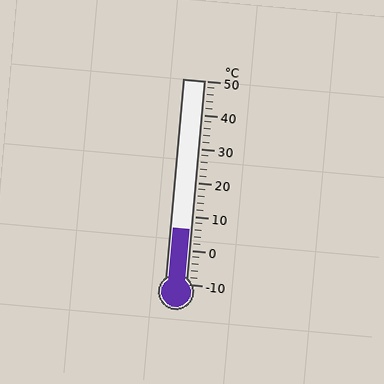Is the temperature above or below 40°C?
The temperature is below 40°C.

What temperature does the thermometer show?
The thermometer shows approximately 6°C.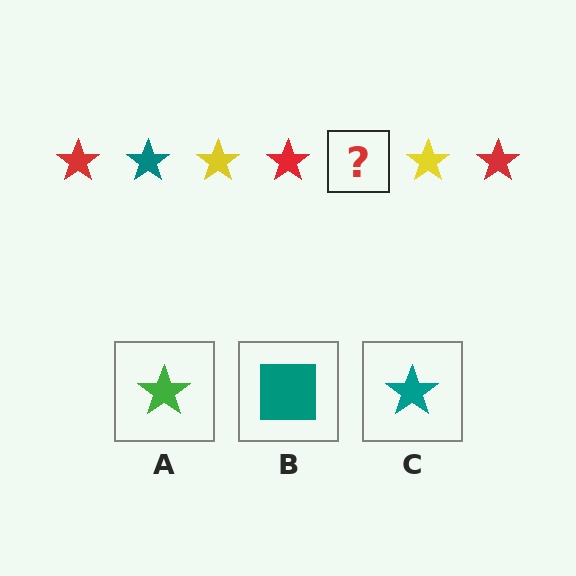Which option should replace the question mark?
Option C.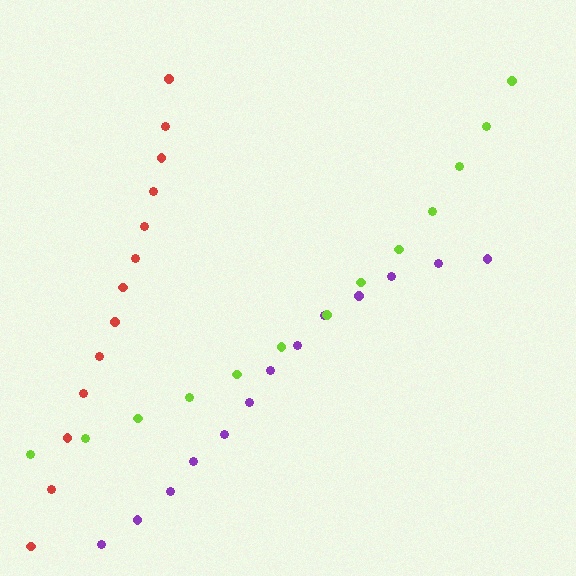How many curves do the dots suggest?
There are 3 distinct paths.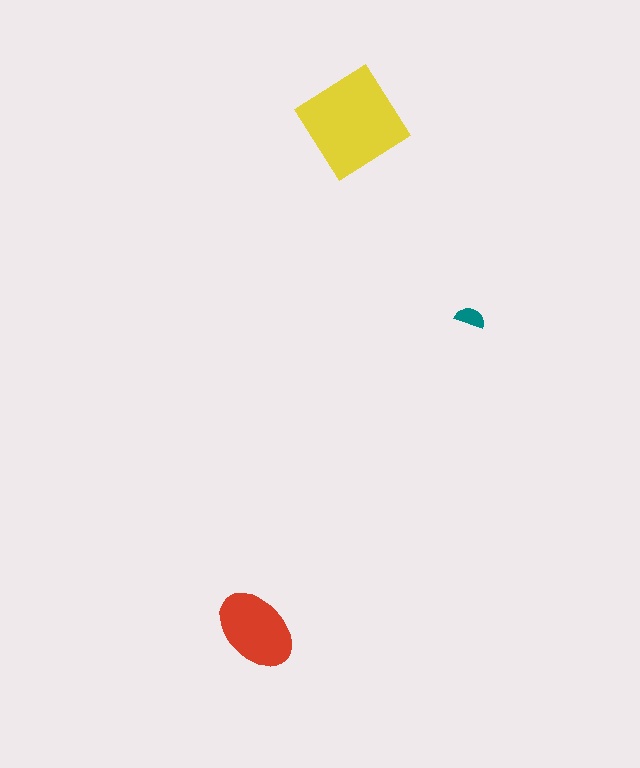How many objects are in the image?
There are 3 objects in the image.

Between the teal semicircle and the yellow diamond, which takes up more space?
The yellow diamond.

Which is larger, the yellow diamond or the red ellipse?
The yellow diamond.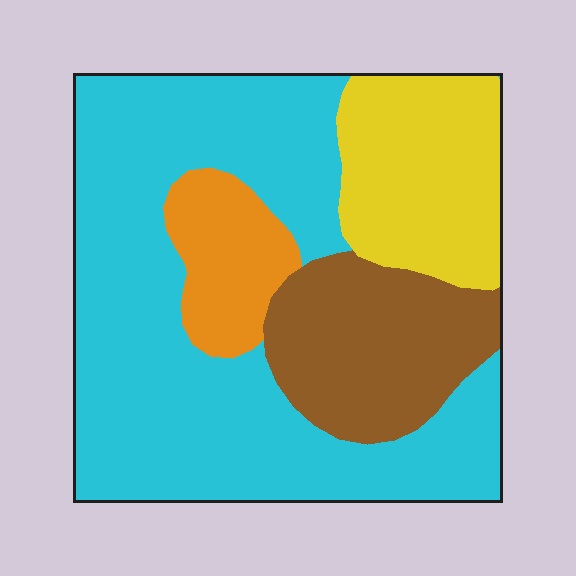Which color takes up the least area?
Orange, at roughly 10%.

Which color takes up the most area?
Cyan, at roughly 55%.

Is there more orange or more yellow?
Yellow.